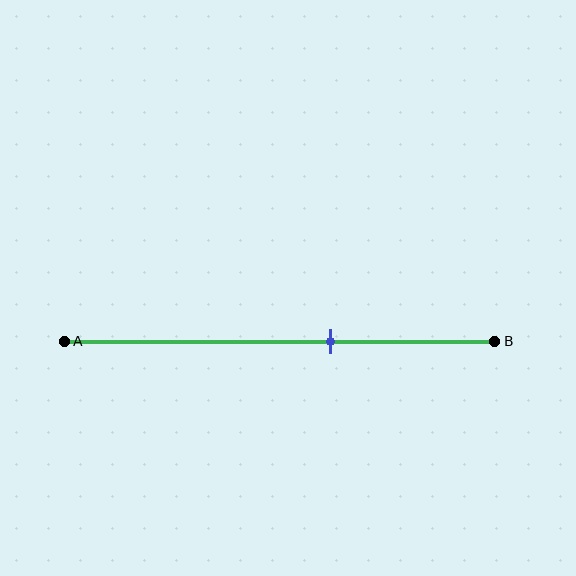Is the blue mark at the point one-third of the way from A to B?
No, the mark is at about 60% from A, not at the 33% one-third point.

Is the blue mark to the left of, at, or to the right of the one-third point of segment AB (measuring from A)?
The blue mark is to the right of the one-third point of segment AB.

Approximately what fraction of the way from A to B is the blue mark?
The blue mark is approximately 60% of the way from A to B.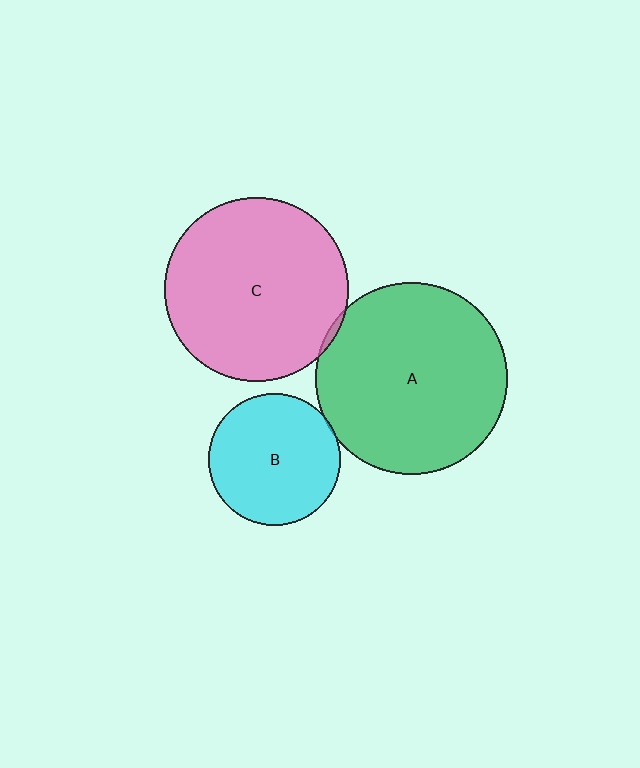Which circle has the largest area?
Circle A (green).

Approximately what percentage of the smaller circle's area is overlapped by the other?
Approximately 5%.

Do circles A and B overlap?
Yes.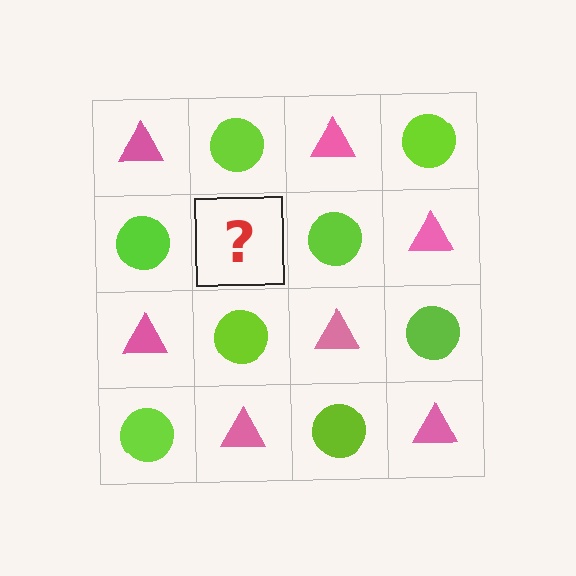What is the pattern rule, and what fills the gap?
The rule is that it alternates pink triangle and lime circle in a checkerboard pattern. The gap should be filled with a pink triangle.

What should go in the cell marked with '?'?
The missing cell should contain a pink triangle.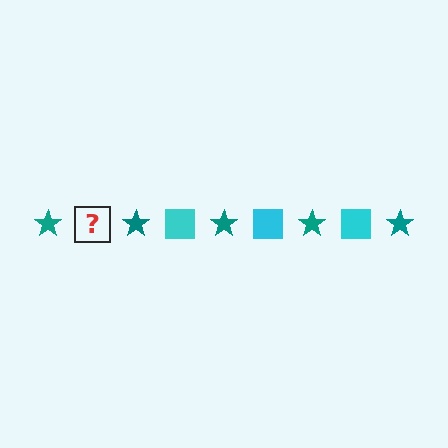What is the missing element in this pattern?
The missing element is a cyan square.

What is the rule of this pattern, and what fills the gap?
The rule is that the pattern alternates between teal star and cyan square. The gap should be filled with a cyan square.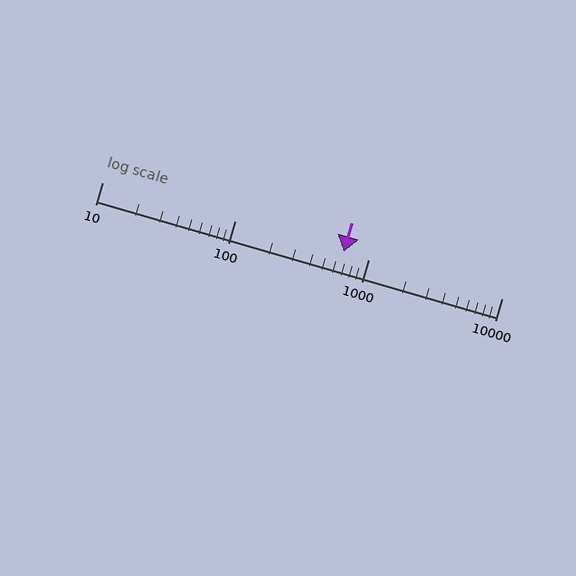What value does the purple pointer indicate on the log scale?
The pointer indicates approximately 650.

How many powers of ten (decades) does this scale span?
The scale spans 3 decades, from 10 to 10000.